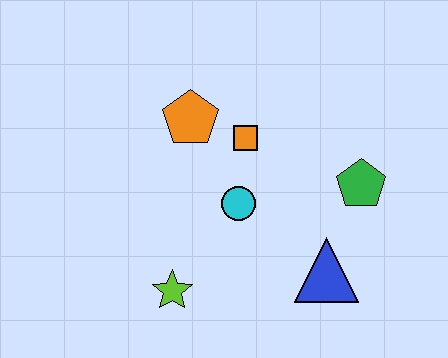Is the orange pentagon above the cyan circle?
Yes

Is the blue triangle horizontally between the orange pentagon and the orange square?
No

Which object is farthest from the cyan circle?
The green pentagon is farthest from the cyan circle.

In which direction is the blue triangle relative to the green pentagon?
The blue triangle is below the green pentagon.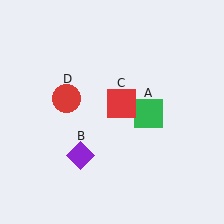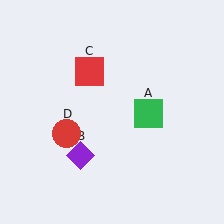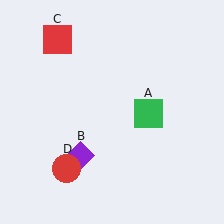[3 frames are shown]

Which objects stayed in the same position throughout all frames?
Green square (object A) and purple diamond (object B) remained stationary.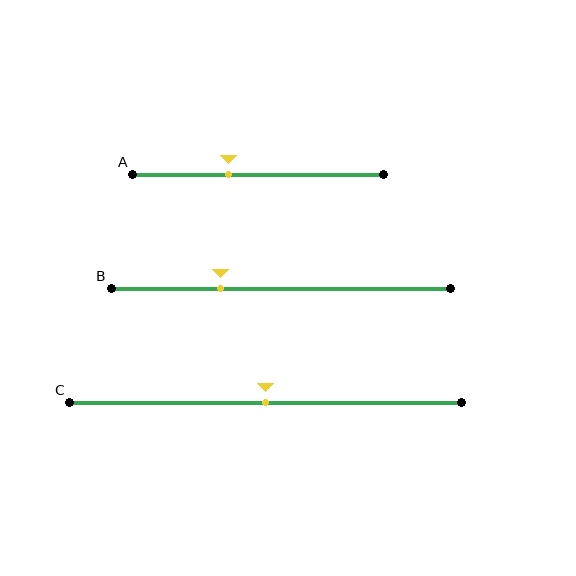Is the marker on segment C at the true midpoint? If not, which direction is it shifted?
Yes, the marker on segment C is at the true midpoint.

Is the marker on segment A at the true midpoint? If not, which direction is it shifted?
No, the marker on segment A is shifted to the left by about 12% of the segment length.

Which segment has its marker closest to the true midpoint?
Segment C has its marker closest to the true midpoint.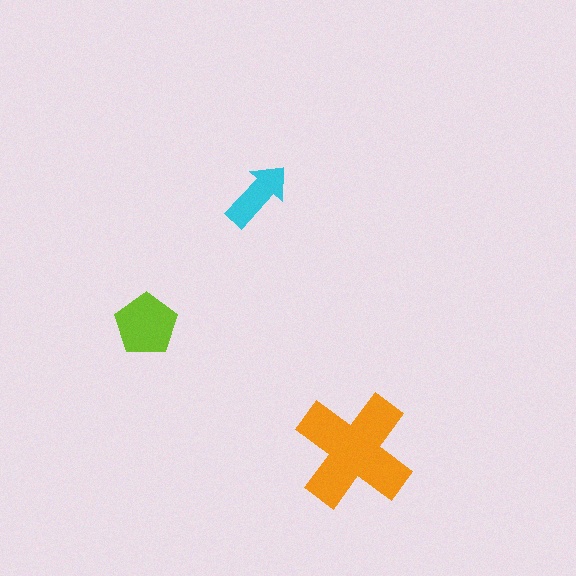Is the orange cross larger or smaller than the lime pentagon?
Larger.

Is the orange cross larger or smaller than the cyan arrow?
Larger.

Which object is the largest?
The orange cross.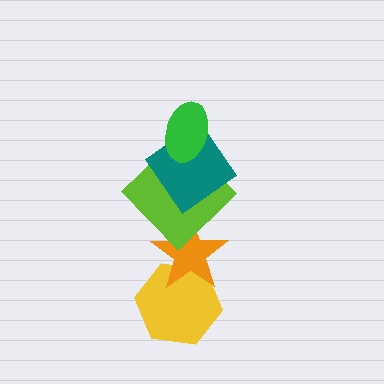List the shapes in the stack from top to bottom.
From top to bottom: the green ellipse, the teal diamond, the lime diamond, the orange star, the yellow hexagon.